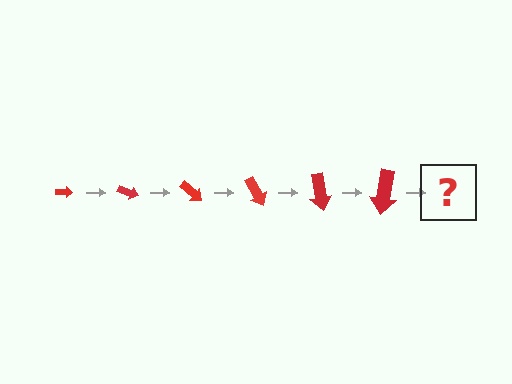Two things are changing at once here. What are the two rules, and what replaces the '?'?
The two rules are that the arrow grows larger each step and it rotates 20 degrees each step. The '?' should be an arrow, larger than the previous one and rotated 120 degrees from the start.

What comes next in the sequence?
The next element should be an arrow, larger than the previous one and rotated 120 degrees from the start.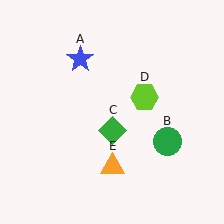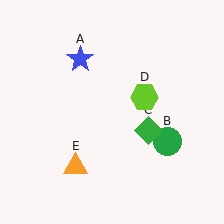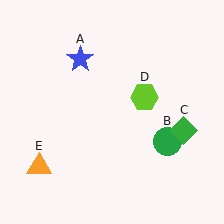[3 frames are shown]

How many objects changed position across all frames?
2 objects changed position: green diamond (object C), orange triangle (object E).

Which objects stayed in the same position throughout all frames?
Blue star (object A) and green circle (object B) and lime hexagon (object D) remained stationary.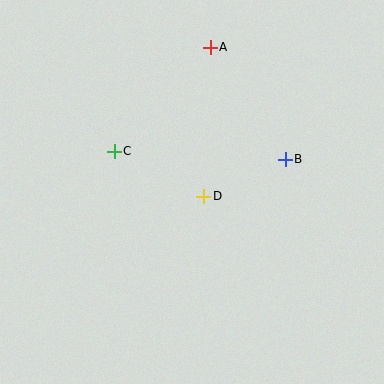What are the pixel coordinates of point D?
Point D is at (204, 196).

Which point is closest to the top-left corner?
Point C is closest to the top-left corner.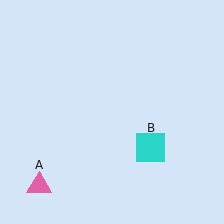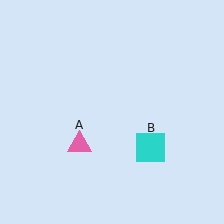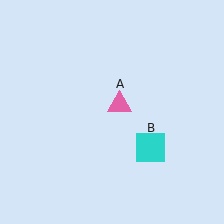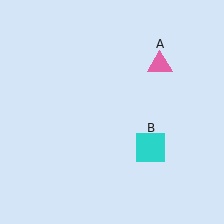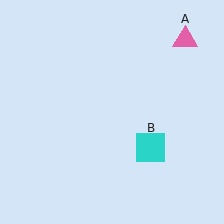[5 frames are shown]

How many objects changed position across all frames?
1 object changed position: pink triangle (object A).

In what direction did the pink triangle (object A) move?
The pink triangle (object A) moved up and to the right.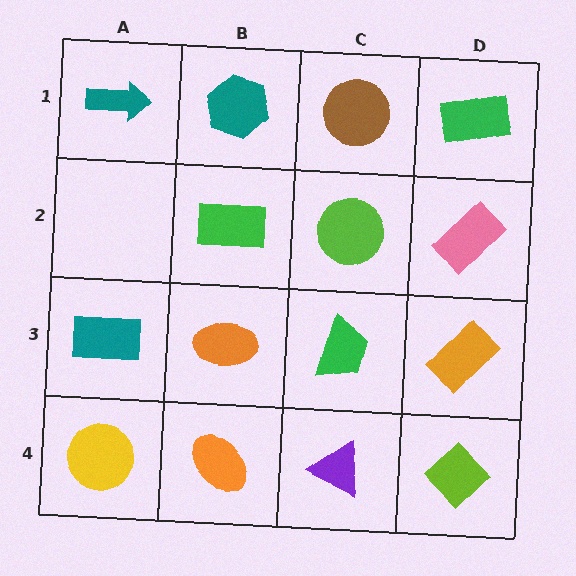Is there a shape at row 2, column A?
No, that cell is empty.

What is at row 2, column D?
A pink rectangle.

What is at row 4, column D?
A lime diamond.